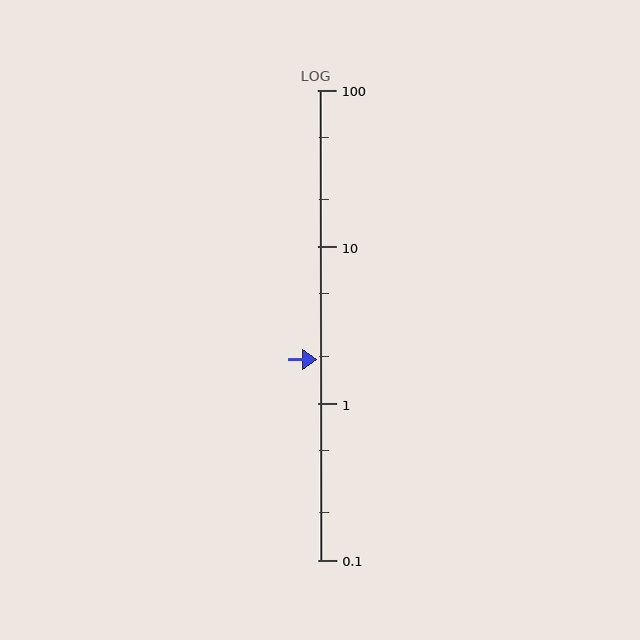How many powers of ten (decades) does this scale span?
The scale spans 3 decades, from 0.1 to 100.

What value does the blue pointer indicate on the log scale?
The pointer indicates approximately 1.9.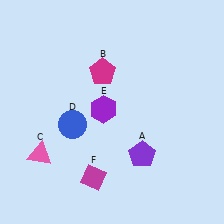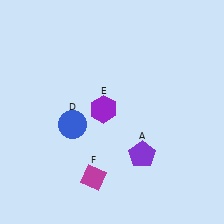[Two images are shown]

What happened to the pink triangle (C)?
The pink triangle (C) was removed in Image 2. It was in the bottom-left area of Image 1.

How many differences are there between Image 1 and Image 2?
There are 2 differences between the two images.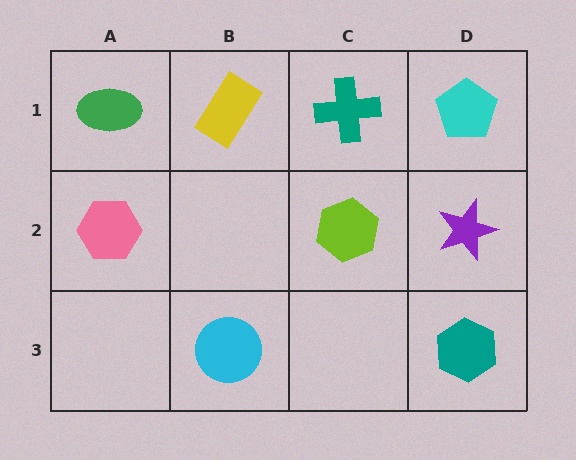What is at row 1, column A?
A green ellipse.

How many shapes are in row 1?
4 shapes.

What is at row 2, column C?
A lime hexagon.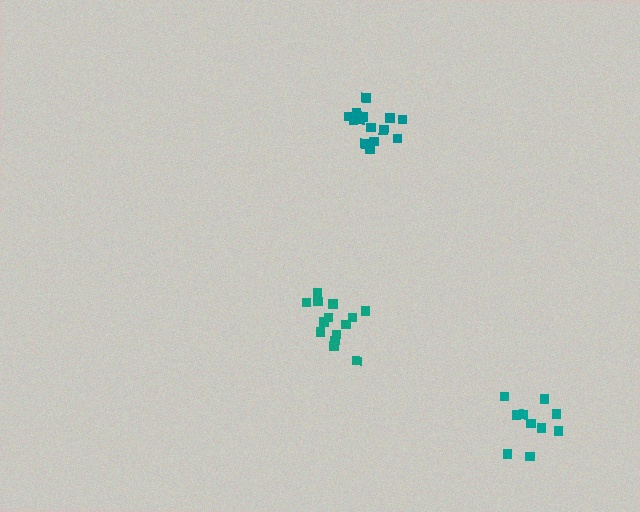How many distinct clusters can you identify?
There are 3 distinct clusters.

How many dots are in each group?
Group 1: 10 dots, Group 2: 14 dots, Group 3: 14 dots (38 total).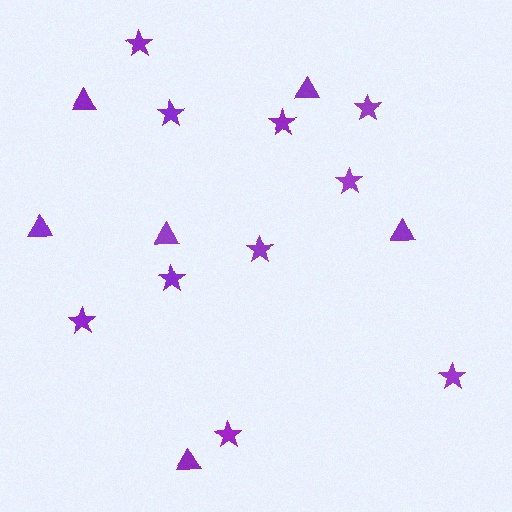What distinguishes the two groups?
There are 2 groups: one group of triangles (6) and one group of stars (10).